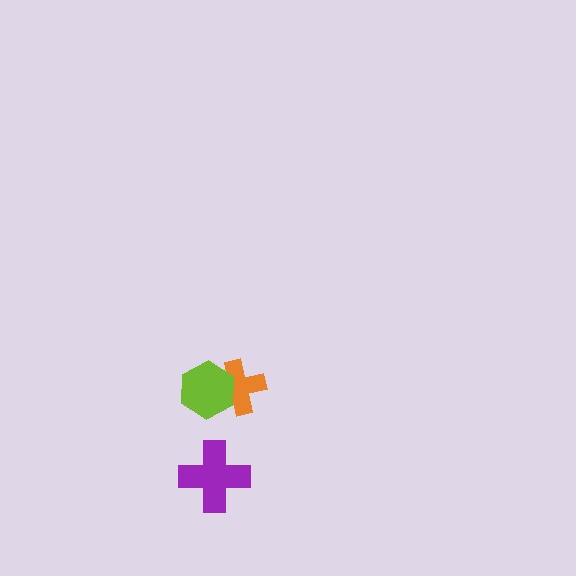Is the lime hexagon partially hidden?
No, no other shape covers it.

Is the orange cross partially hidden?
Yes, it is partially covered by another shape.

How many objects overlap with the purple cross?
0 objects overlap with the purple cross.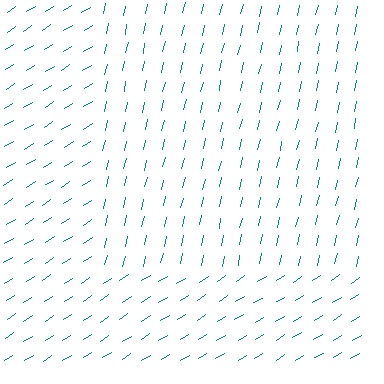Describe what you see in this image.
The image is filled with small teal line segments. A rectangle region in the image has lines oriented differently from the surrounding lines, creating a visible texture boundary.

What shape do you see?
I see a rectangle.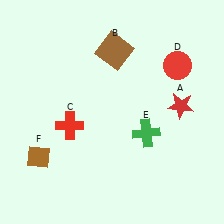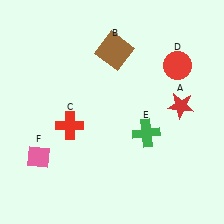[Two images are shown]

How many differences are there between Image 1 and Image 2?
There is 1 difference between the two images.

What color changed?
The diamond (F) changed from brown in Image 1 to pink in Image 2.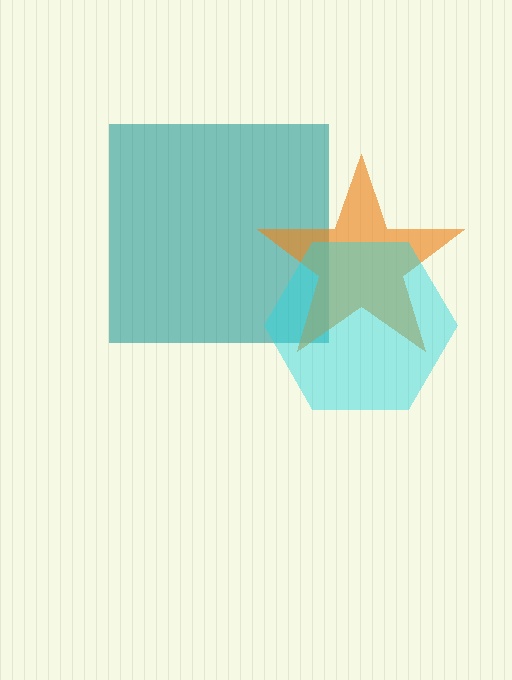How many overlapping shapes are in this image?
There are 3 overlapping shapes in the image.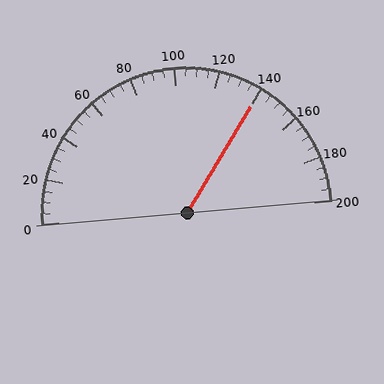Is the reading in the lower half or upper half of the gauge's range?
The reading is in the upper half of the range (0 to 200).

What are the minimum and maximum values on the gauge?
The gauge ranges from 0 to 200.